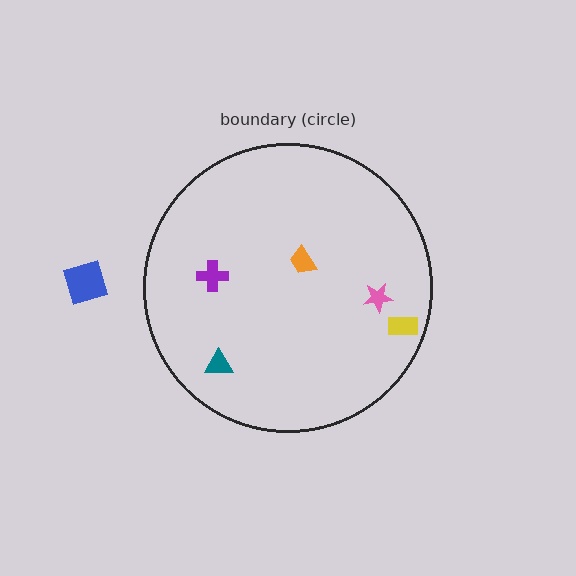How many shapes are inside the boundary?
5 inside, 1 outside.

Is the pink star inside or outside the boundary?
Inside.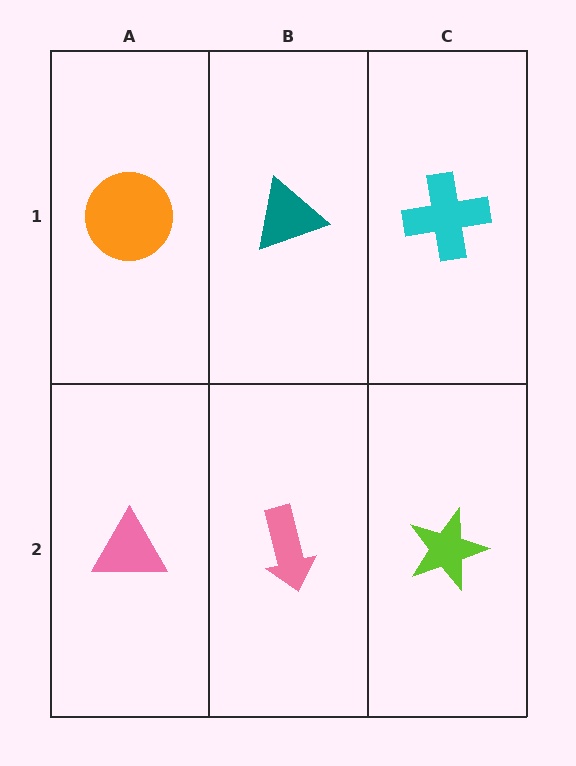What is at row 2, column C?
A lime star.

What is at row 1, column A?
An orange circle.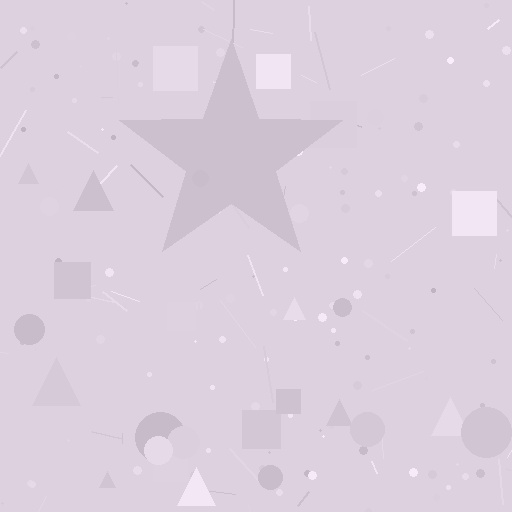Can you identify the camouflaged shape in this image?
The camouflaged shape is a star.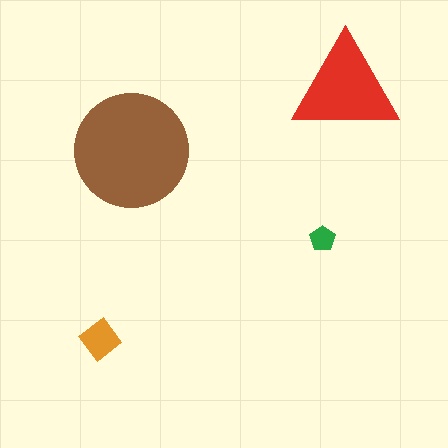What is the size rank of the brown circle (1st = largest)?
1st.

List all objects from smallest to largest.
The green pentagon, the orange diamond, the red triangle, the brown circle.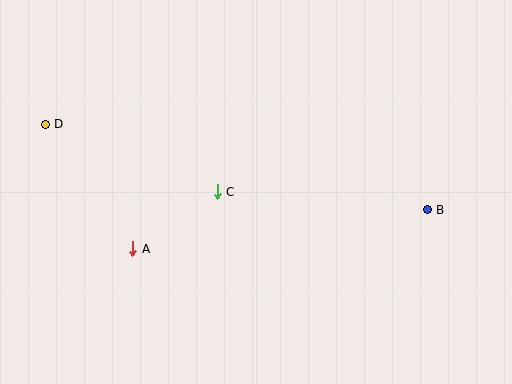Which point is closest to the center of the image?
Point C at (217, 192) is closest to the center.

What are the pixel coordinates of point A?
Point A is at (133, 249).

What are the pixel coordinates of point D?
Point D is at (45, 124).